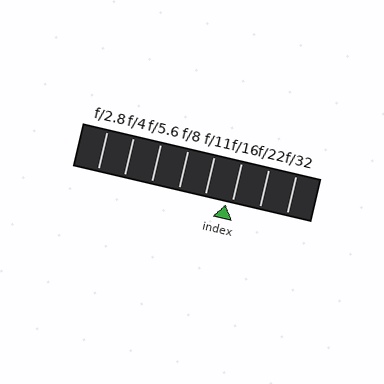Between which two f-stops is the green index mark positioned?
The index mark is between f/11 and f/16.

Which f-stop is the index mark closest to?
The index mark is closest to f/16.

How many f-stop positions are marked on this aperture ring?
There are 8 f-stop positions marked.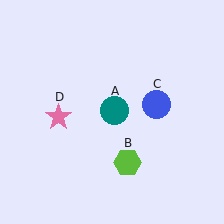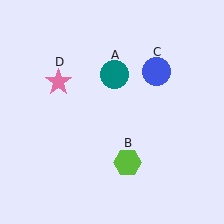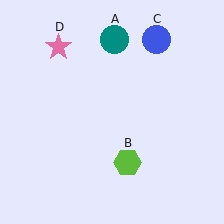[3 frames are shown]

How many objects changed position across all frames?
3 objects changed position: teal circle (object A), blue circle (object C), pink star (object D).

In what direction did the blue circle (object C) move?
The blue circle (object C) moved up.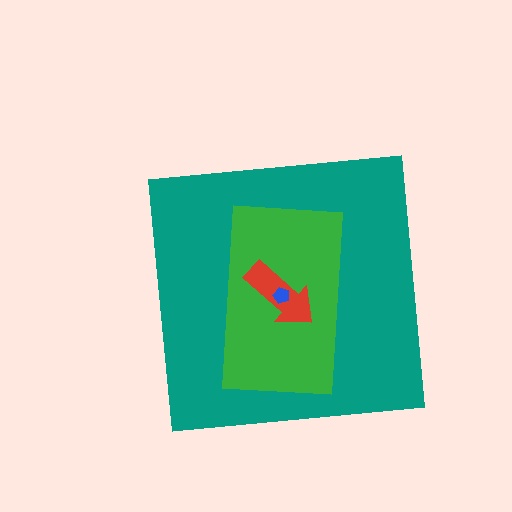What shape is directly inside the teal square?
The green rectangle.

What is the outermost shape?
The teal square.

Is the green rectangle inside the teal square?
Yes.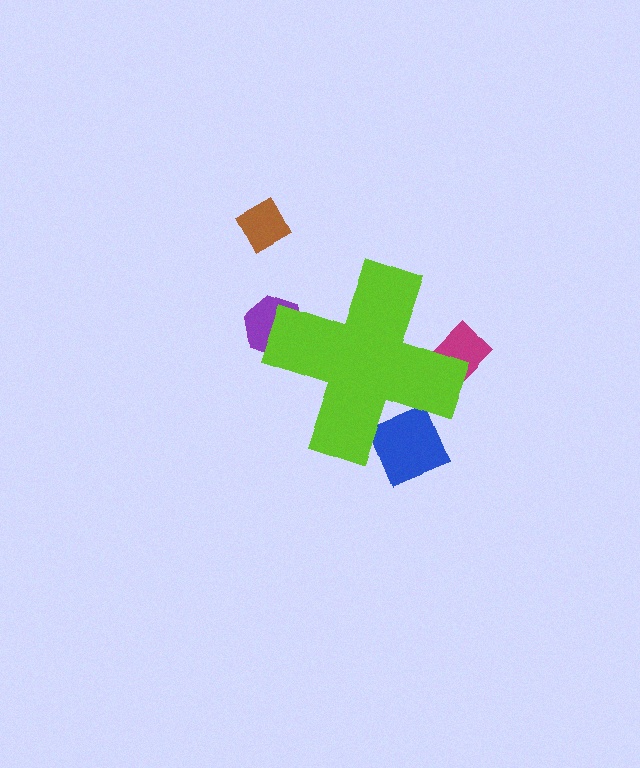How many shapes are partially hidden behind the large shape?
3 shapes are partially hidden.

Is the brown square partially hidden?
No, the brown square is fully visible.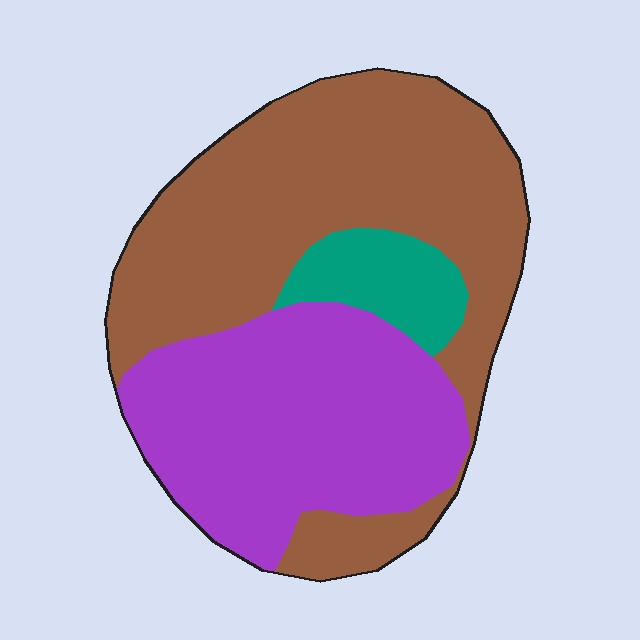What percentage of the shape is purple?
Purple takes up about two fifths (2/5) of the shape.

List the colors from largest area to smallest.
From largest to smallest: brown, purple, teal.